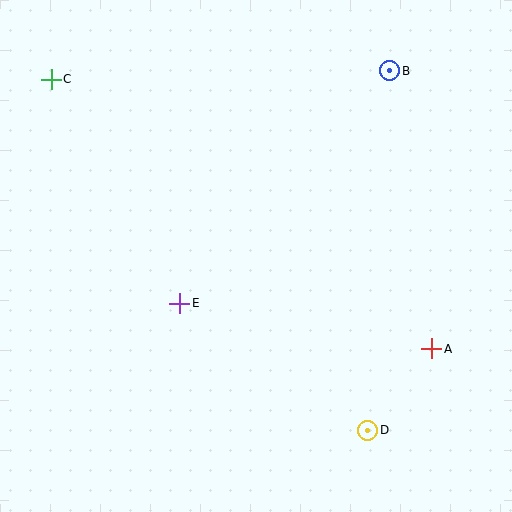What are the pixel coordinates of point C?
Point C is at (51, 79).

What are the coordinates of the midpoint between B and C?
The midpoint between B and C is at (221, 75).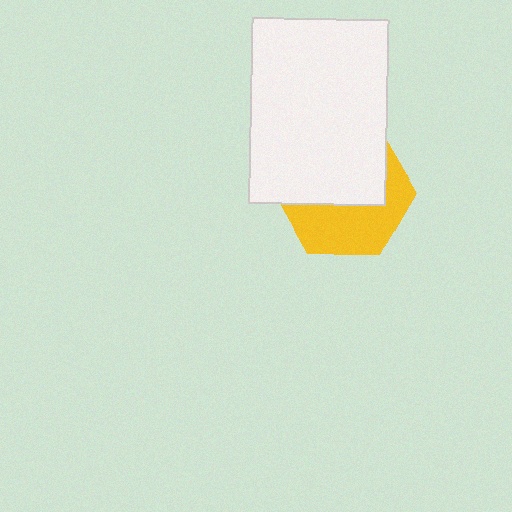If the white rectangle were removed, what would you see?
You would see the complete yellow hexagon.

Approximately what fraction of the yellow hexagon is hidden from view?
Roughly 55% of the yellow hexagon is hidden behind the white rectangle.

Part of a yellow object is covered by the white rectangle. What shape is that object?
It is a hexagon.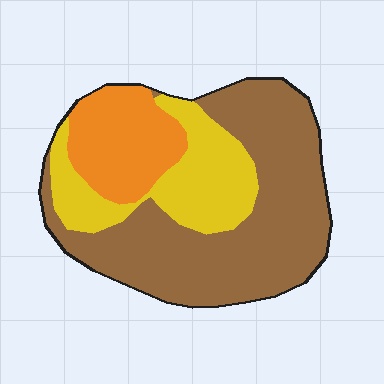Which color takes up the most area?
Brown, at roughly 55%.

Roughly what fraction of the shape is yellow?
Yellow covers 24% of the shape.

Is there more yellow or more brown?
Brown.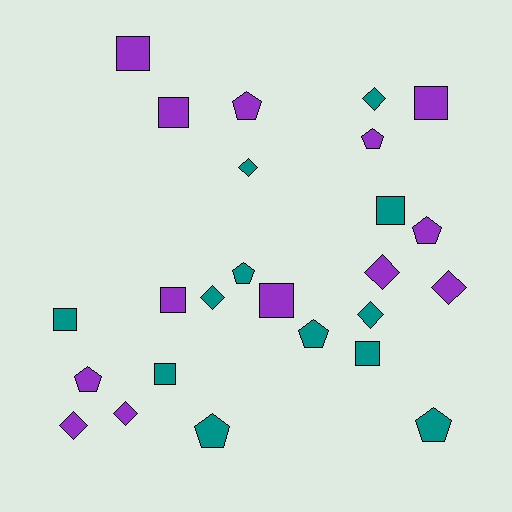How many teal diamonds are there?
There are 4 teal diamonds.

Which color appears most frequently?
Purple, with 13 objects.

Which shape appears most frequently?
Square, with 9 objects.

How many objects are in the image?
There are 25 objects.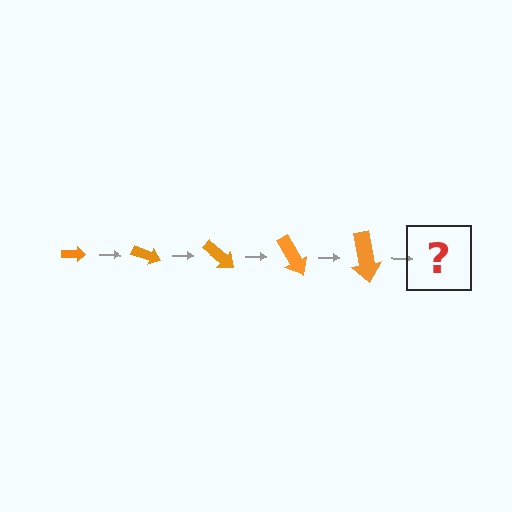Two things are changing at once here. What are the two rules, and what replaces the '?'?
The two rules are that the arrow grows larger each step and it rotates 20 degrees each step. The '?' should be an arrow, larger than the previous one and rotated 100 degrees from the start.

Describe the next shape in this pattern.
It should be an arrow, larger than the previous one and rotated 100 degrees from the start.